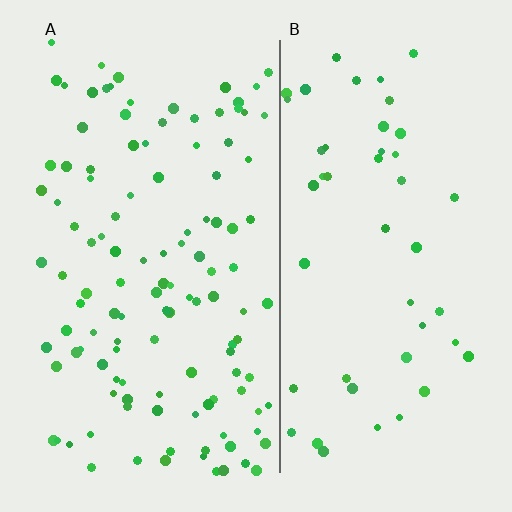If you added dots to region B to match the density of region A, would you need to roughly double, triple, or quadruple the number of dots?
Approximately double.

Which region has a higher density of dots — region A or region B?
A (the left).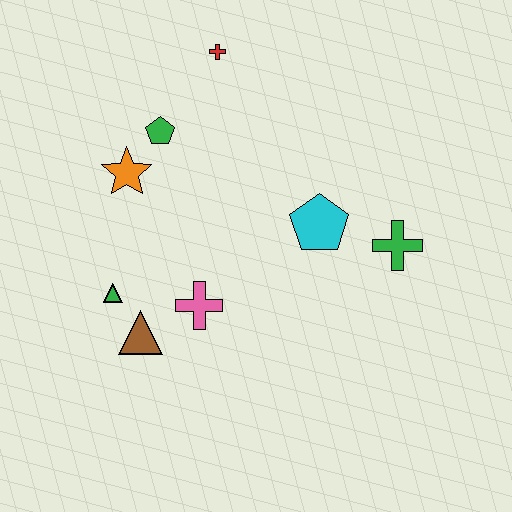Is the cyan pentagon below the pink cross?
No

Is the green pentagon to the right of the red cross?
No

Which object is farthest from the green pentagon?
The green cross is farthest from the green pentagon.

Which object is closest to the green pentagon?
The orange star is closest to the green pentagon.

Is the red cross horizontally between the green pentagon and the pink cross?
No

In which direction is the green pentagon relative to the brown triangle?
The green pentagon is above the brown triangle.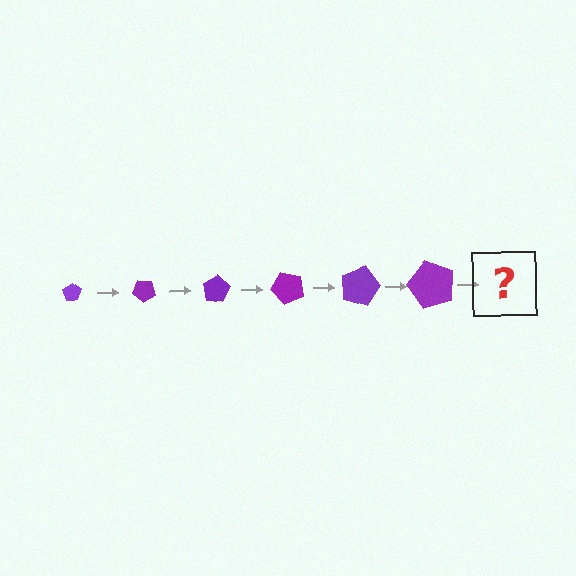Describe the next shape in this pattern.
It should be a pentagon, larger than the previous one and rotated 240 degrees from the start.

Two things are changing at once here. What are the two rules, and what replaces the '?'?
The two rules are that the pentagon grows larger each step and it rotates 40 degrees each step. The '?' should be a pentagon, larger than the previous one and rotated 240 degrees from the start.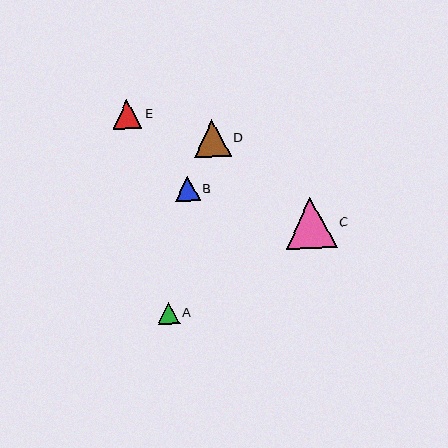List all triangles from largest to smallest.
From largest to smallest: C, D, E, B, A.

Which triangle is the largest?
Triangle C is the largest with a size of approximately 51 pixels.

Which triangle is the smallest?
Triangle A is the smallest with a size of approximately 22 pixels.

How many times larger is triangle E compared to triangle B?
Triangle E is approximately 1.2 times the size of triangle B.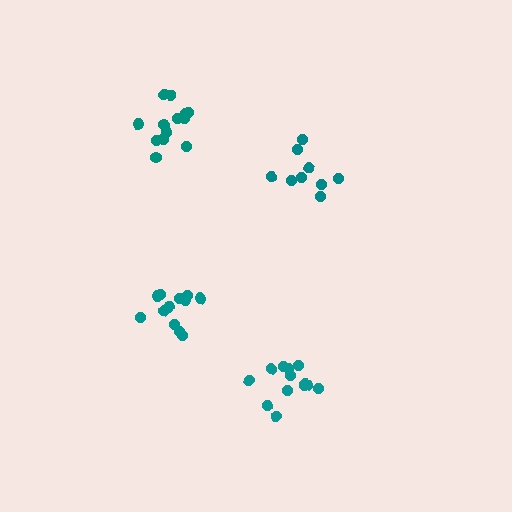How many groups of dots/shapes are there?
There are 4 groups.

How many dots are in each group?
Group 1: 13 dots, Group 2: 13 dots, Group 3: 9 dots, Group 4: 13 dots (48 total).